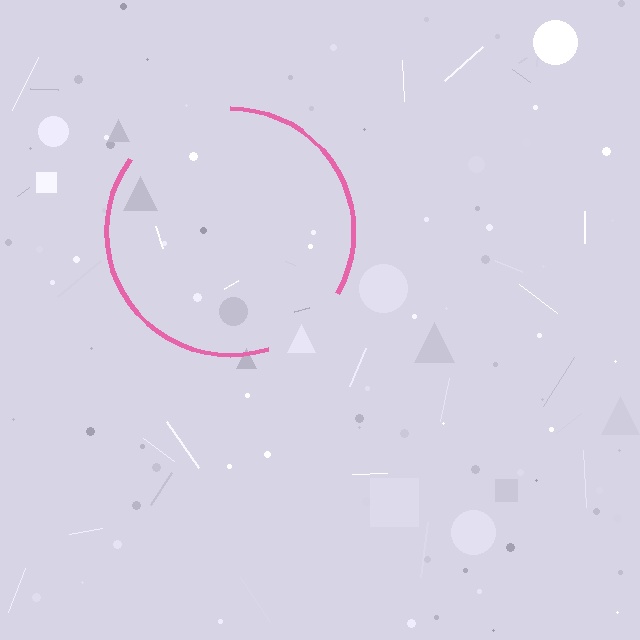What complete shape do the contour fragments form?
The contour fragments form a circle.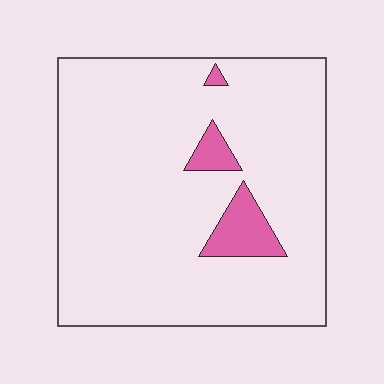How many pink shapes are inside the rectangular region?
3.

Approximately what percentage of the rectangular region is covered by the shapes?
Approximately 5%.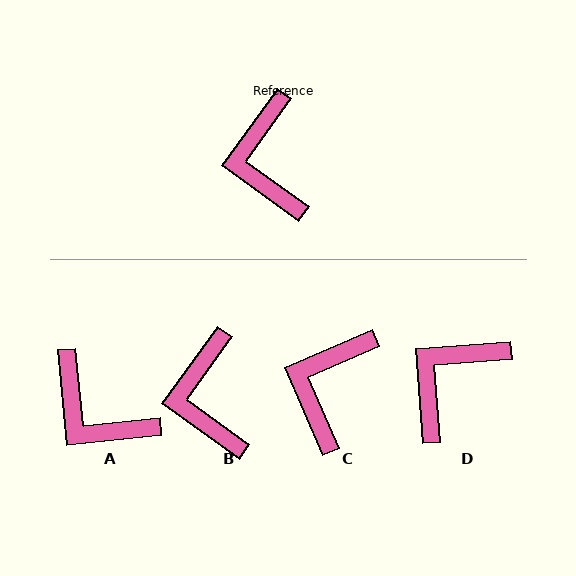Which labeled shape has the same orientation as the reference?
B.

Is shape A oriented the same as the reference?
No, it is off by about 41 degrees.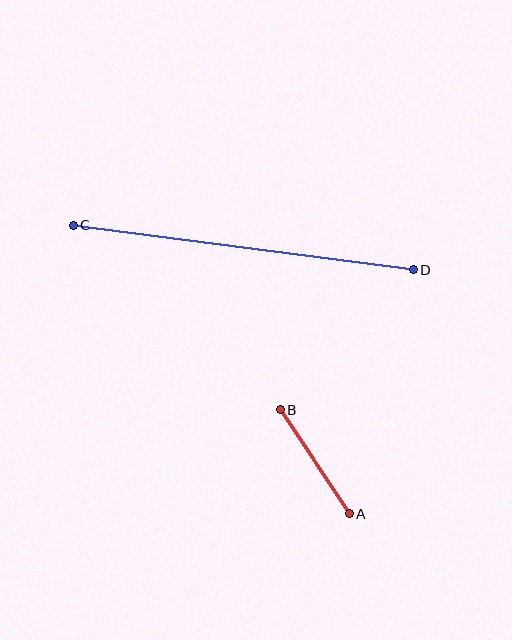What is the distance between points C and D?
The distance is approximately 343 pixels.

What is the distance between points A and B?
The distance is approximately 125 pixels.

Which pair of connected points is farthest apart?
Points C and D are farthest apart.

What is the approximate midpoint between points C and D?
The midpoint is at approximately (243, 247) pixels.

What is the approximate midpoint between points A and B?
The midpoint is at approximately (315, 462) pixels.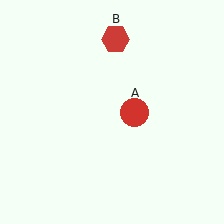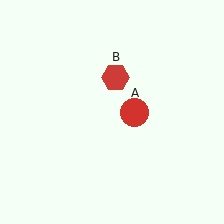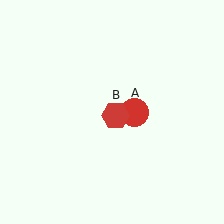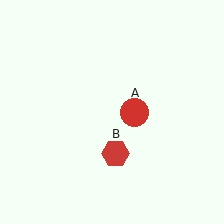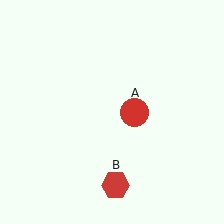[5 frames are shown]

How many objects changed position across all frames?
1 object changed position: red hexagon (object B).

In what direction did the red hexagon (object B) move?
The red hexagon (object B) moved down.